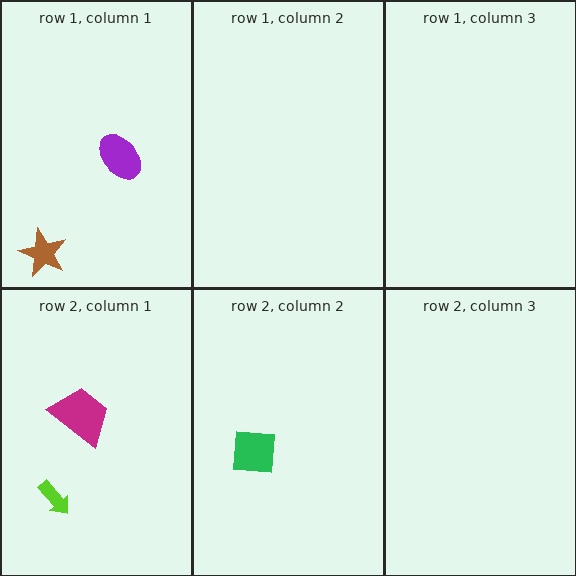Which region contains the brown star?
The row 1, column 1 region.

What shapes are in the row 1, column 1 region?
The purple ellipse, the brown star.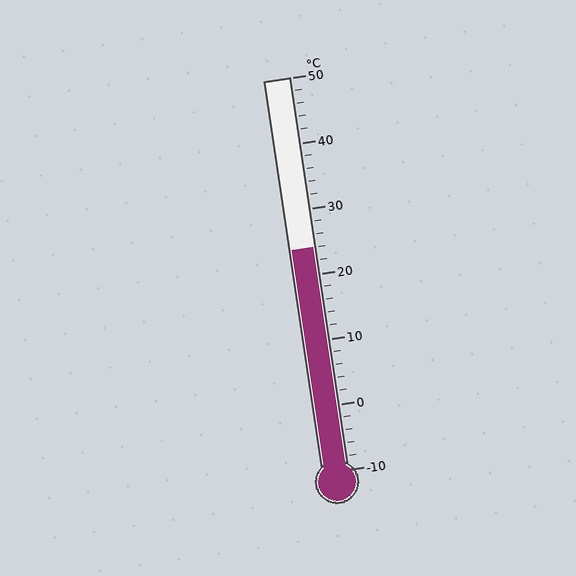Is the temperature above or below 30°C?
The temperature is below 30°C.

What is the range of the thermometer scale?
The thermometer scale ranges from -10°C to 50°C.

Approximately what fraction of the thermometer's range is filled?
The thermometer is filled to approximately 55% of its range.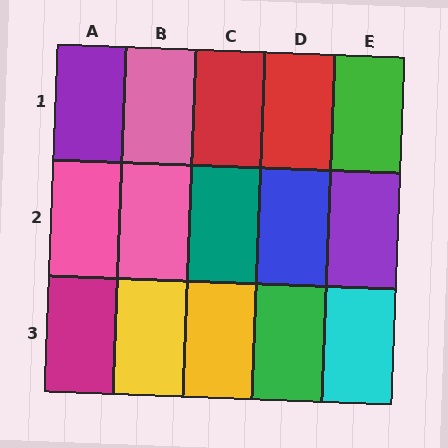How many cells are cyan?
1 cell is cyan.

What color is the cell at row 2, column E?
Purple.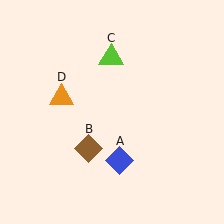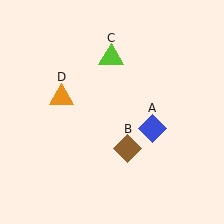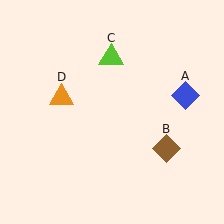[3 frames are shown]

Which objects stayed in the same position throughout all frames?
Lime triangle (object C) and orange triangle (object D) remained stationary.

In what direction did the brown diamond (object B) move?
The brown diamond (object B) moved right.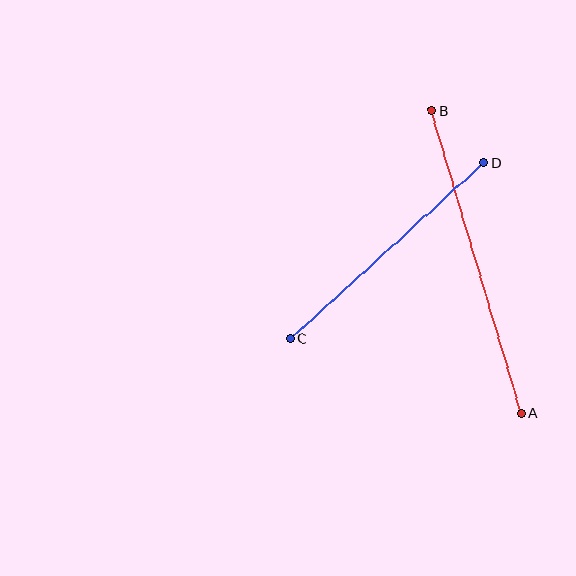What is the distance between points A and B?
The distance is approximately 316 pixels.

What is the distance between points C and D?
The distance is approximately 262 pixels.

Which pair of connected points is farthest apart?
Points A and B are farthest apart.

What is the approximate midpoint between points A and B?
The midpoint is at approximately (477, 262) pixels.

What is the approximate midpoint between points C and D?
The midpoint is at approximately (387, 250) pixels.